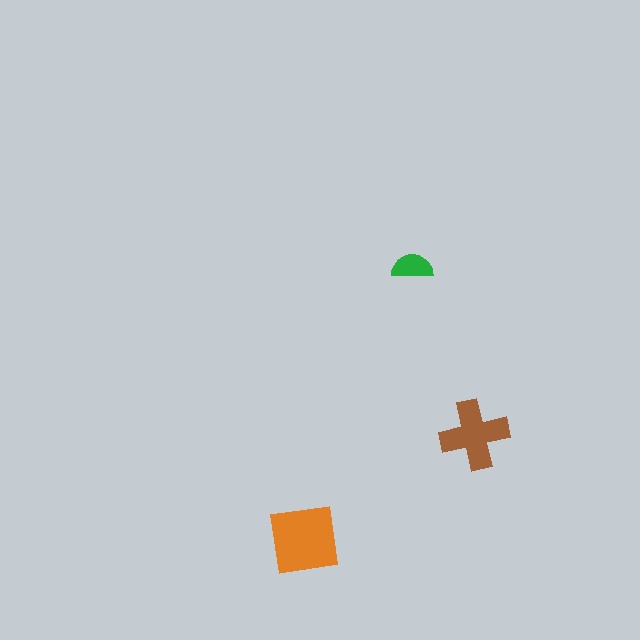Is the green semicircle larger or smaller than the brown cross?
Smaller.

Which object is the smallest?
The green semicircle.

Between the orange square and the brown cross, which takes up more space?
The orange square.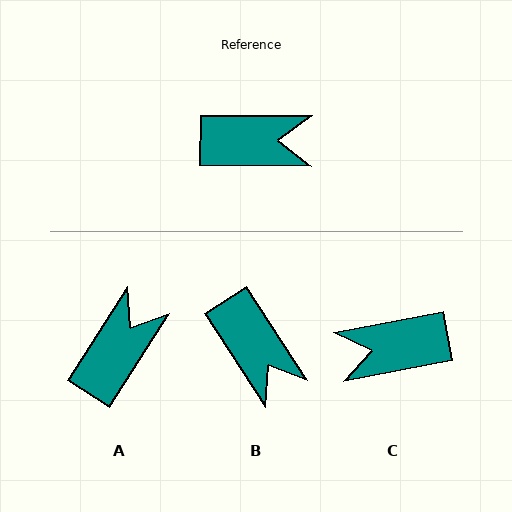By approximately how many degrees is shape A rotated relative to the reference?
Approximately 58 degrees counter-clockwise.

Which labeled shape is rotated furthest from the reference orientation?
C, about 169 degrees away.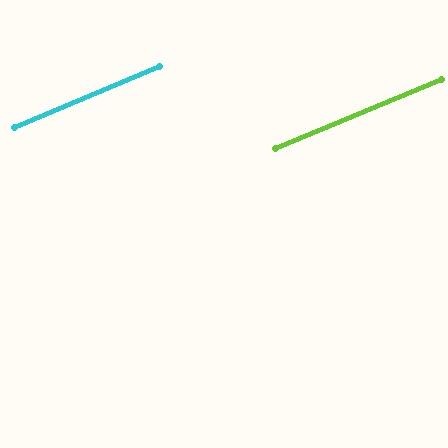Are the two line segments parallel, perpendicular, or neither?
Parallel — their directions differ by only 0.2°.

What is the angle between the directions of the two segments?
Approximately 0 degrees.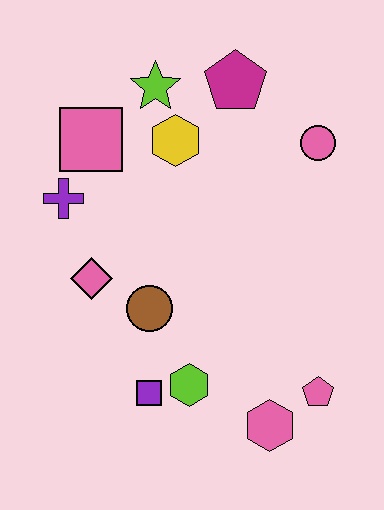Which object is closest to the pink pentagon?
The pink hexagon is closest to the pink pentagon.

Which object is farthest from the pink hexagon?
The lime star is farthest from the pink hexagon.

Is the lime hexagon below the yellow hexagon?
Yes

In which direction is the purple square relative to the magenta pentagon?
The purple square is below the magenta pentagon.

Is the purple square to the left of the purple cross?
No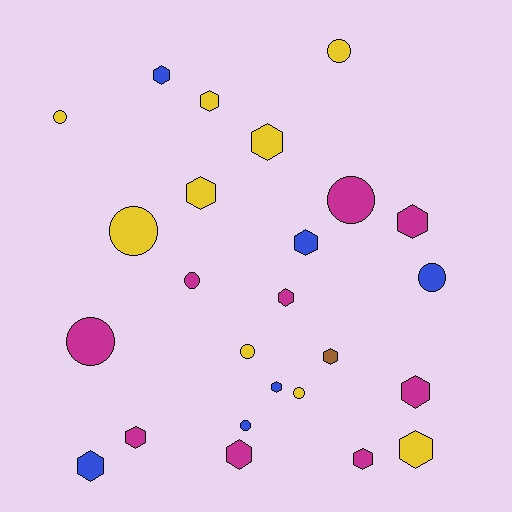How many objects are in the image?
There are 25 objects.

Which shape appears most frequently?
Hexagon, with 15 objects.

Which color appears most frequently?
Yellow, with 9 objects.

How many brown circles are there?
There are no brown circles.